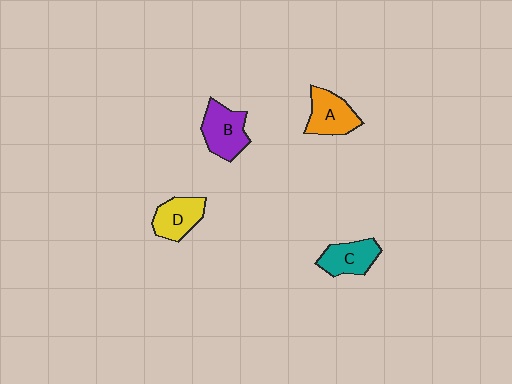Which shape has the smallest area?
Shape C (teal).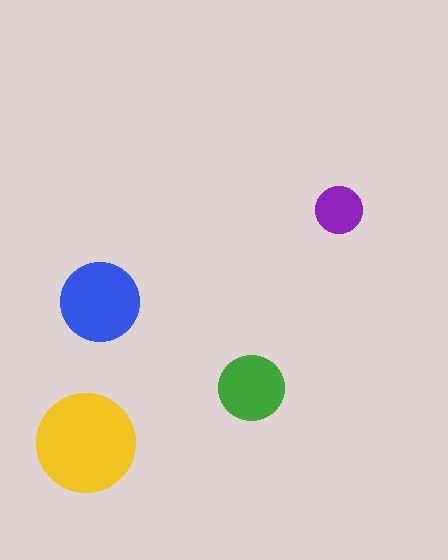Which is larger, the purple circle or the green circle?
The green one.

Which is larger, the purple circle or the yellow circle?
The yellow one.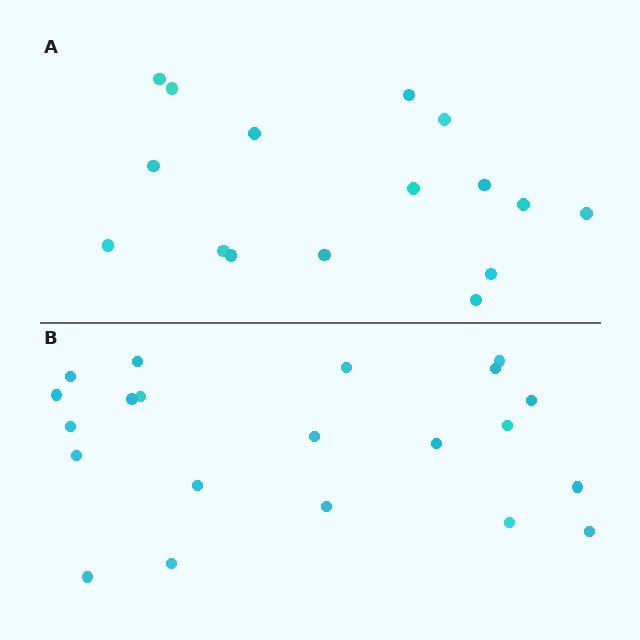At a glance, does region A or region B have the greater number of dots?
Region B (the bottom region) has more dots.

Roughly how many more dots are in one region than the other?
Region B has about 5 more dots than region A.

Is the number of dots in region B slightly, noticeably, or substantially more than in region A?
Region B has noticeably more, but not dramatically so. The ratio is roughly 1.3 to 1.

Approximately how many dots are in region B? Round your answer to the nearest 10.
About 20 dots. (The exact count is 21, which rounds to 20.)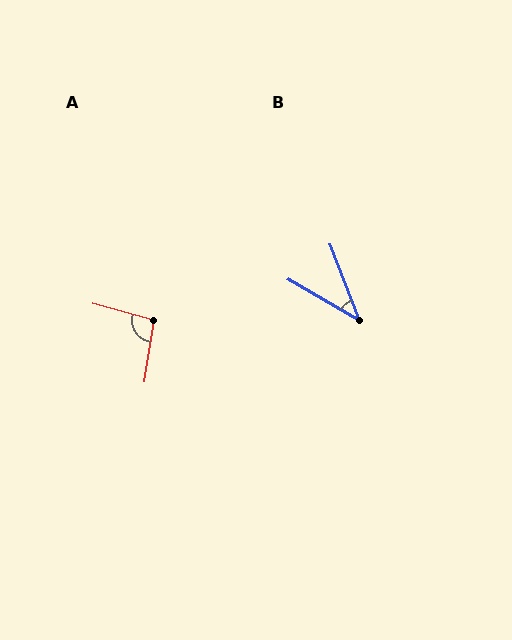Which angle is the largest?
A, at approximately 96 degrees.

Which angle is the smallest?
B, at approximately 39 degrees.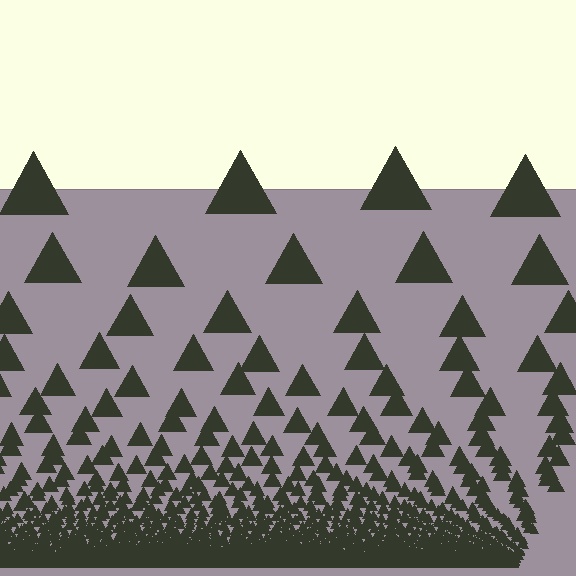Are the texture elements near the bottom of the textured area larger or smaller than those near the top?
Smaller. The gradient is inverted — elements near the bottom are smaller and denser.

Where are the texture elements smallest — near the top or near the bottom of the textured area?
Near the bottom.